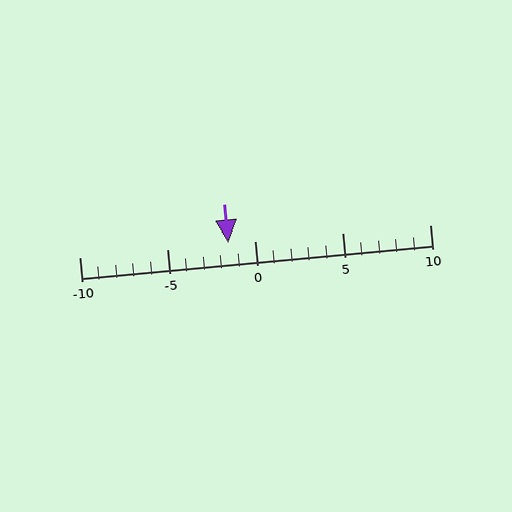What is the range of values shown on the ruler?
The ruler shows values from -10 to 10.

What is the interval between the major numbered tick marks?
The major tick marks are spaced 5 units apart.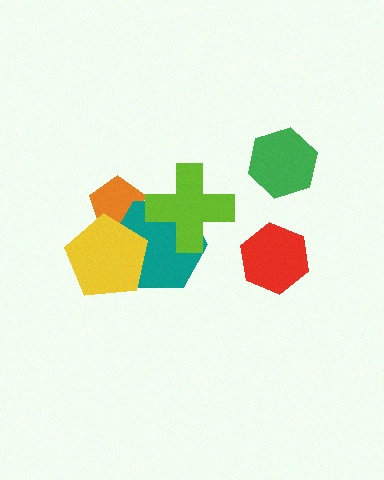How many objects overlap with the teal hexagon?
3 objects overlap with the teal hexagon.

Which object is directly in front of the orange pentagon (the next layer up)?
The teal hexagon is directly in front of the orange pentagon.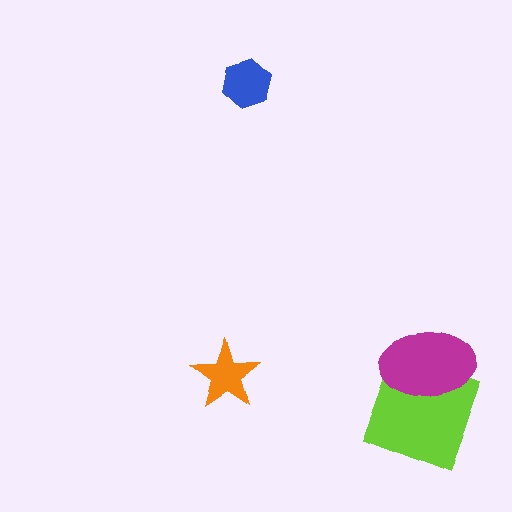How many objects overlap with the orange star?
0 objects overlap with the orange star.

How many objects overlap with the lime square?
1 object overlaps with the lime square.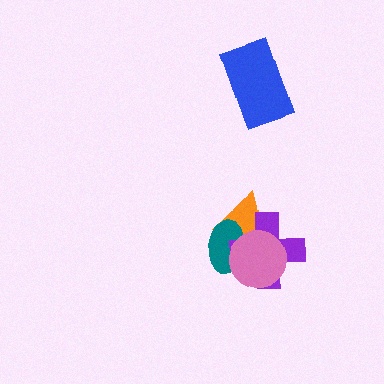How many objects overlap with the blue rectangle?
0 objects overlap with the blue rectangle.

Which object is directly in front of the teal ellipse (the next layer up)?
The purple cross is directly in front of the teal ellipse.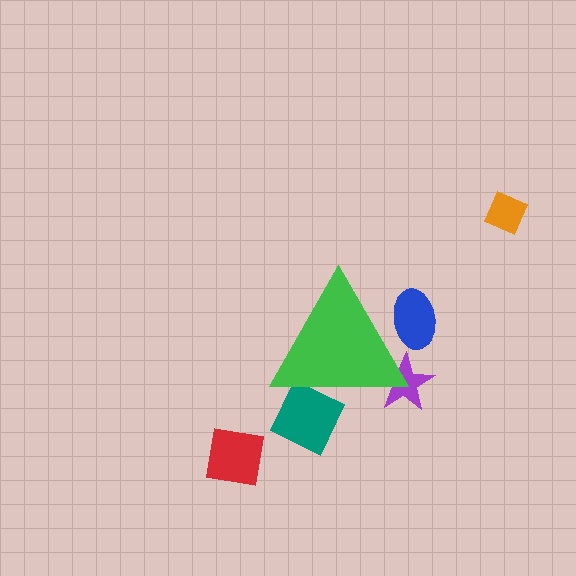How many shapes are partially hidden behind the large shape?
3 shapes are partially hidden.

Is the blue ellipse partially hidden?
Yes, the blue ellipse is partially hidden behind the green triangle.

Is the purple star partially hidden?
Yes, the purple star is partially hidden behind the green triangle.